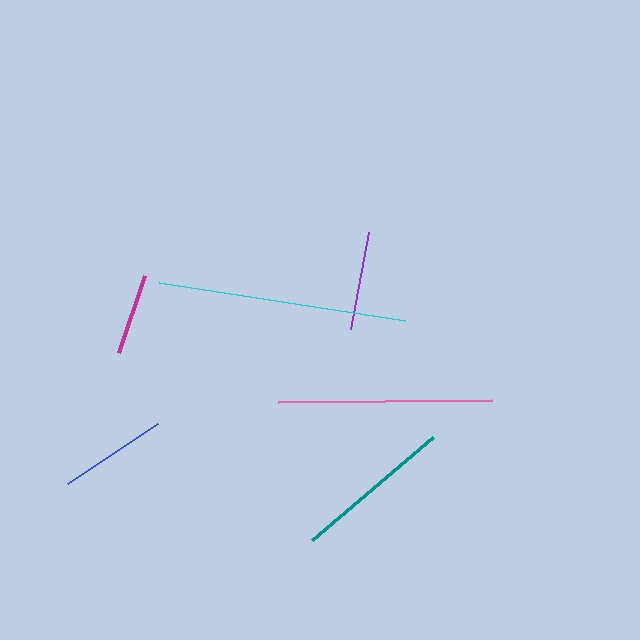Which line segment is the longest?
The cyan line is the longest at approximately 249 pixels.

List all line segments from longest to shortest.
From longest to shortest: cyan, pink, teal, blue, purple, magenta.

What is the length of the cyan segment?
The cyan segment is approximately 249 pixels long.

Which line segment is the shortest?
The magenta line is the shortest at approximately 81 pixels.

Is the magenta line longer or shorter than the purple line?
The purple line is longer than the magenta line.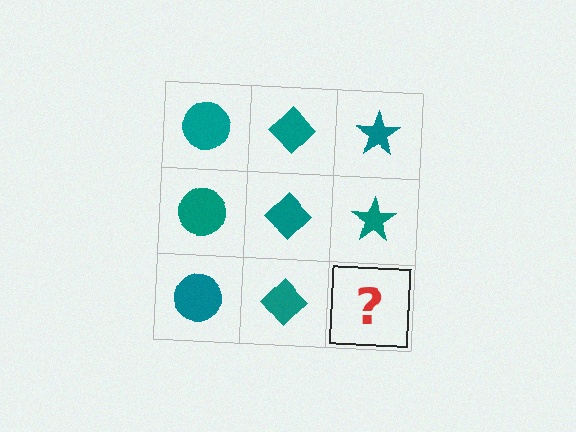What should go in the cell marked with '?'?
The missing cell should contain a teal star.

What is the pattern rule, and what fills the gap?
The rule is that each column has a consistent shape. The gap should be filled with a teal star.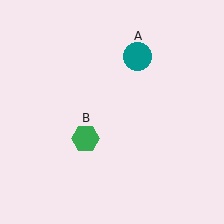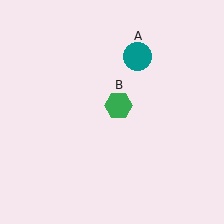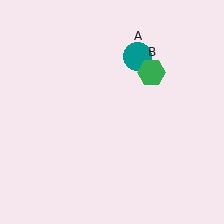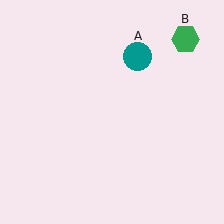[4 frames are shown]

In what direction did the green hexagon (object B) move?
The green hexagon (object B) moved up and to the right.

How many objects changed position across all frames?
1 object changed position: green hexagon (object B).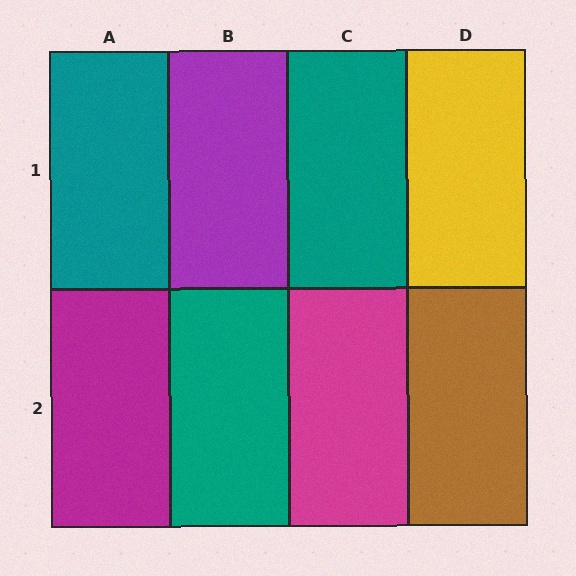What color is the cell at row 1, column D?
Yellow.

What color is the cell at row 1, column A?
Teal.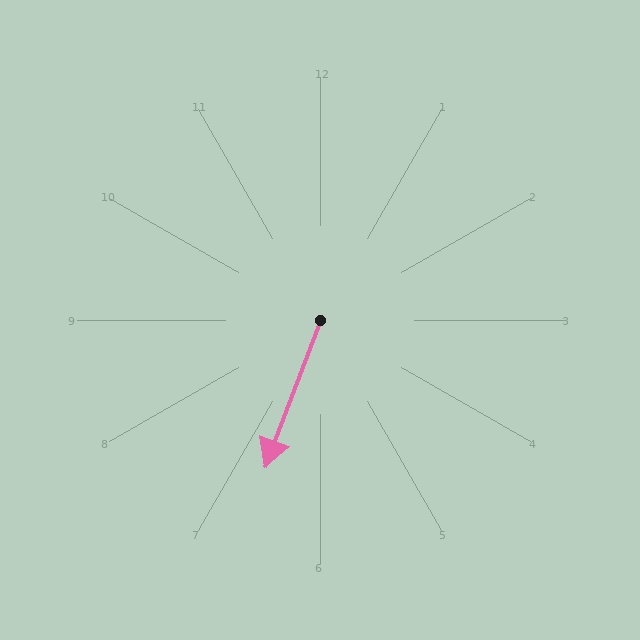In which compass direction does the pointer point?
South.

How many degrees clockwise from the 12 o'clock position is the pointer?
Approximately 201 degrees.